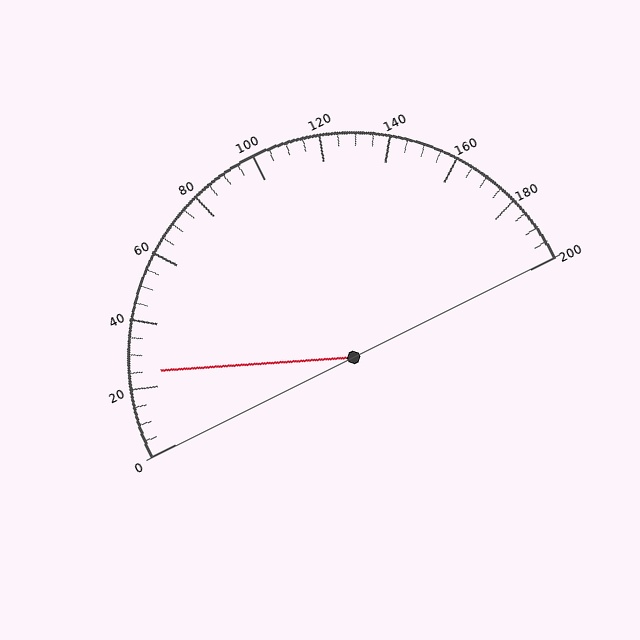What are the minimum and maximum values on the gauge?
The gauge ranges from 0 to 200.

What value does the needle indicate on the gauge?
The needle indicates approximately 25.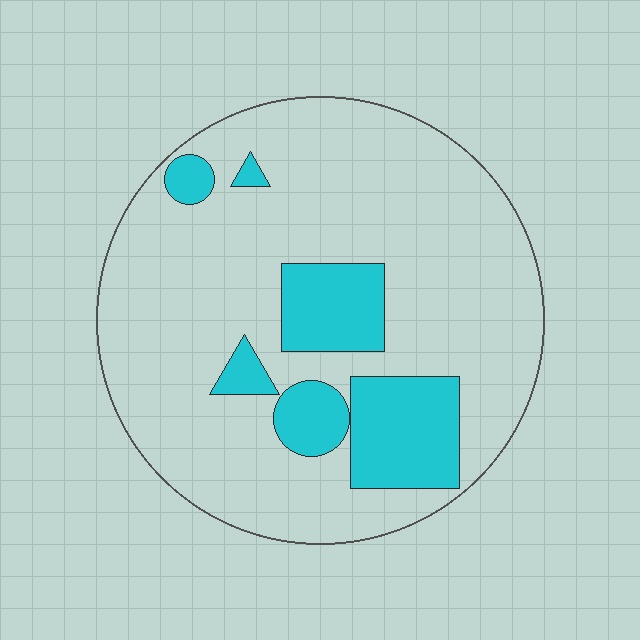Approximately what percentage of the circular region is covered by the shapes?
Approximately 20%.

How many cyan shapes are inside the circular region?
6.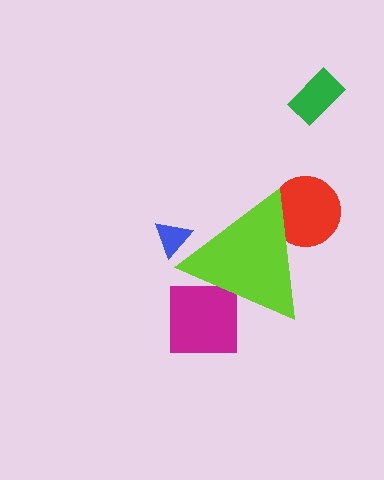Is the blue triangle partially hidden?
Yes, the blue triangle is partially hidden behind the lime triangle.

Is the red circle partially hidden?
Yes, the red circle is partially hidden behind the lime triangle.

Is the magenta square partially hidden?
Yes, the magenta square is partially hidden behind the lime triangle.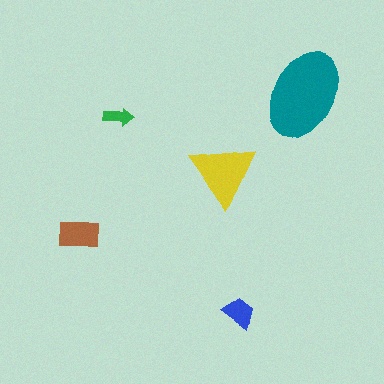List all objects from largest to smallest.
The teal ellipse, the yellow triangle, the brown rectangle, the blue trapezoid, the green arrow.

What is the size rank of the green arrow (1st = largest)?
5th.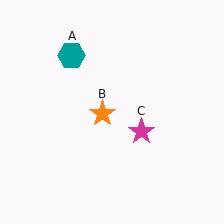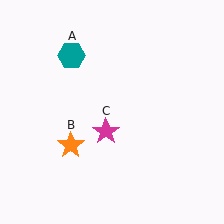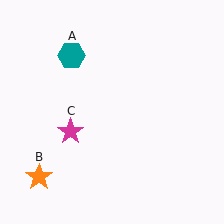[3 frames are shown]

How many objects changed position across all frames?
2 objects changed position: orange star (object B), magenta star (object C).